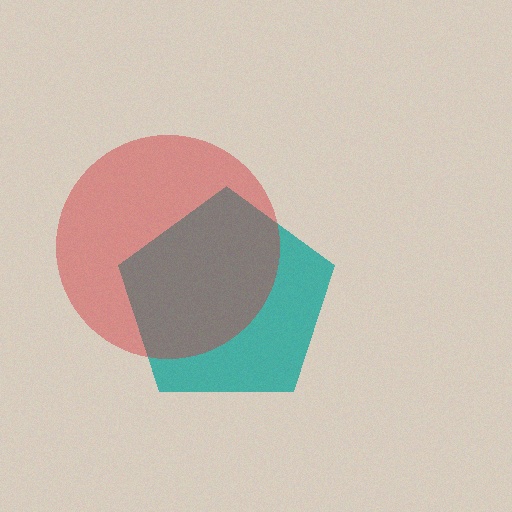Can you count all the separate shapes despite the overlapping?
Yes, there are 2 separate shapes.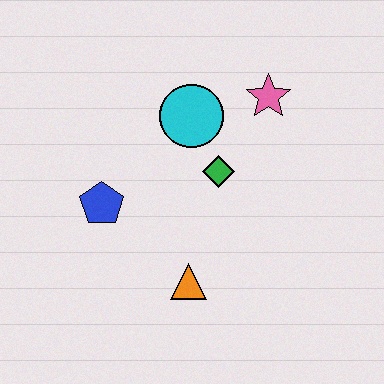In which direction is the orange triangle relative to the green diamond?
The orange triangle is below the green diamond.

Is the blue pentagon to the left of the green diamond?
Yes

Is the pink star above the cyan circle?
Yes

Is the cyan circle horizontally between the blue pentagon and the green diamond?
Yes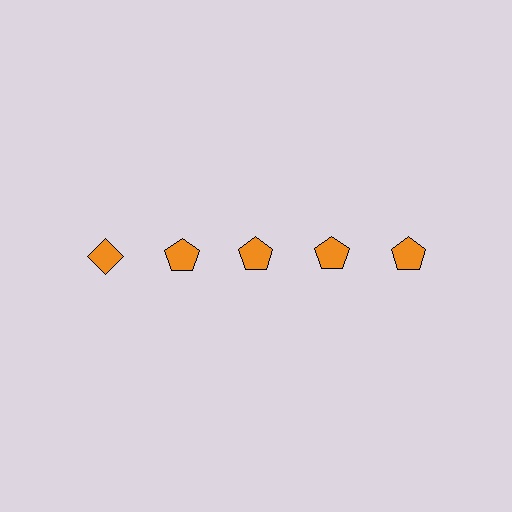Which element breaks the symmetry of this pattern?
The orange diamond in the top row, leftmost column breaks the symmetry. All other shapes are orange pentagons.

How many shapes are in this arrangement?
There are 5 shapes arranged in a grid pattern.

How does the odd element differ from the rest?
It has a different shape: diamond instead of pentagon.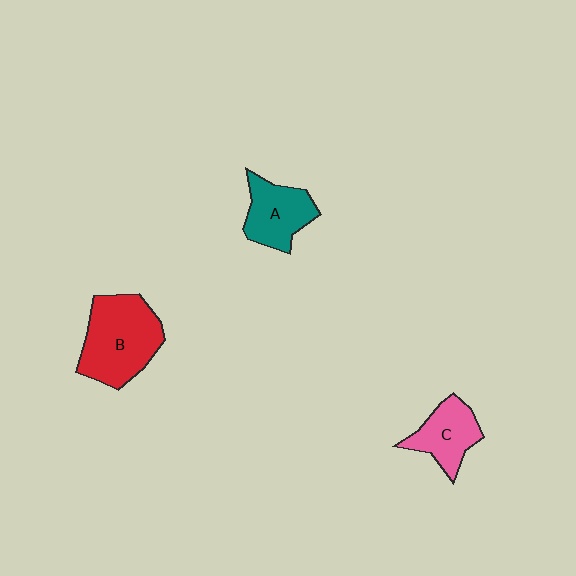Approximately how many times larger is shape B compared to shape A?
Approximately 1.6 times.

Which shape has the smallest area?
Shape C (pink).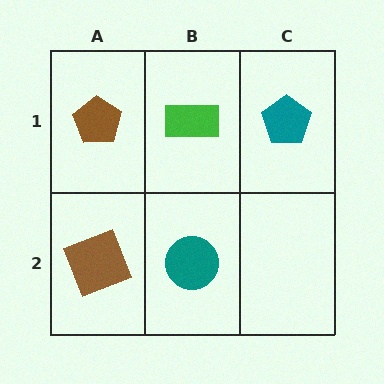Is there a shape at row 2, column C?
No, that cell is empty.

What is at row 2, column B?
A teal circle.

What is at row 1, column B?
A green rectangle.